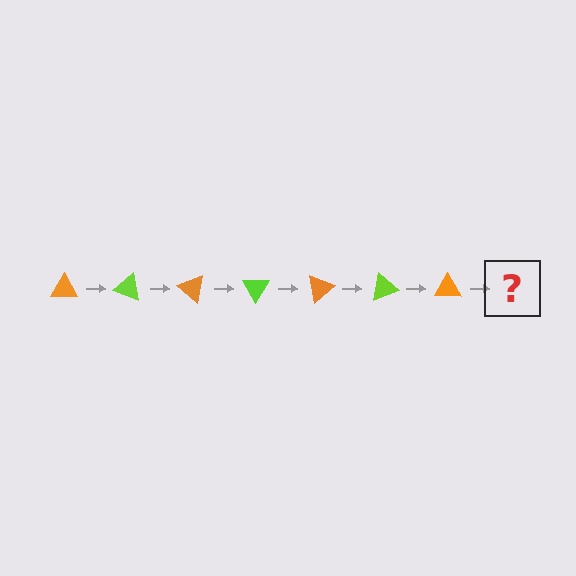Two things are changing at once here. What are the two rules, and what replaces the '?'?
The two rules are that it rotates 20 degrees each step and the color cycles through orange and lime. The '?' should be a lime triangle, rotated 140 degrees from the start.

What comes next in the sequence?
The next element should be a lime triangle, rotated 140 degrees from the start.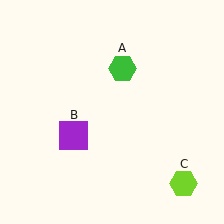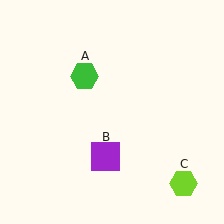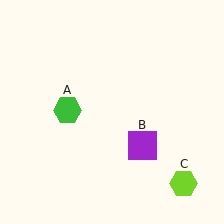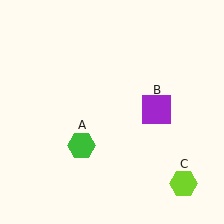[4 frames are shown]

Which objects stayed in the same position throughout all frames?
Lime hexagon (object C) remained stationary.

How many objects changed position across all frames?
2 objects changed position: green hexagon (object A), purple square (object B).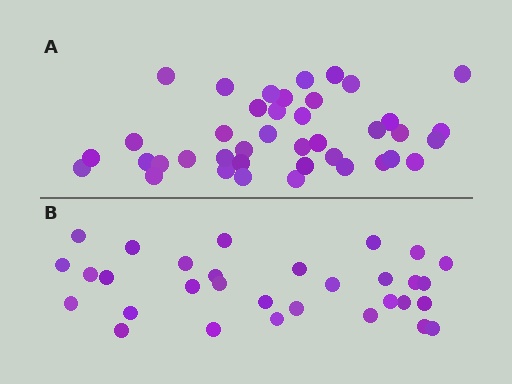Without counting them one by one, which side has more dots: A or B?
Region A (the top region) has more dots.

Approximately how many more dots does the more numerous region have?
Region A has roughly 8 or so more dots than region B.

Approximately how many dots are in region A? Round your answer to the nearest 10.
About 40 dots.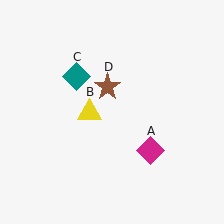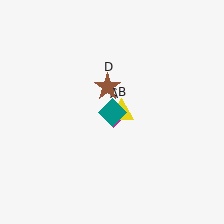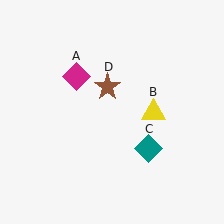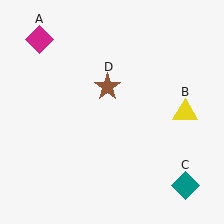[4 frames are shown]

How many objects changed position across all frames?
3 objects changed position: magenta diamond (object A), yellow triangle (object B), teal diamond (object C).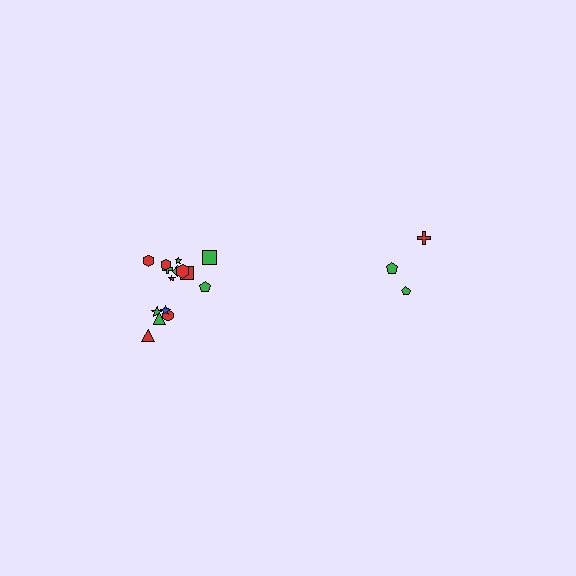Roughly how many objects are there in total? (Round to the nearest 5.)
Roughly 20 objects in total.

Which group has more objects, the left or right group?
The left group.